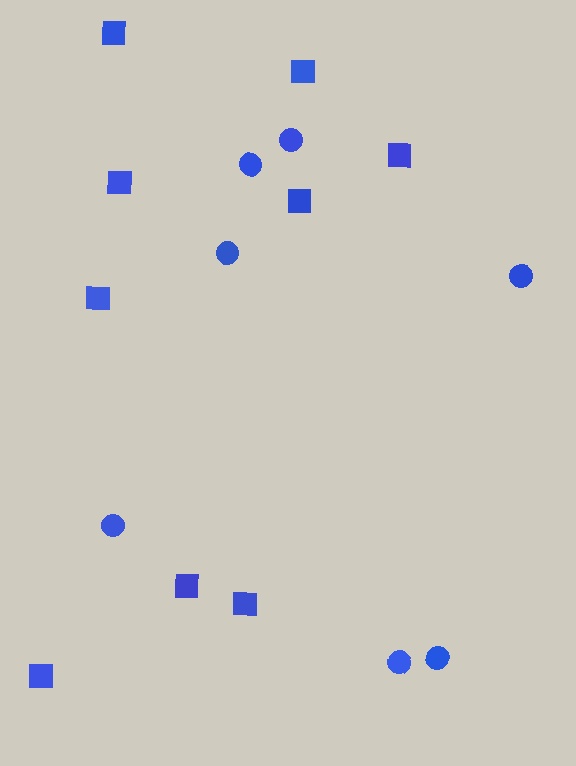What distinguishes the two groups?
There are 2 groups: one group of circles (7) and one group of squares (9).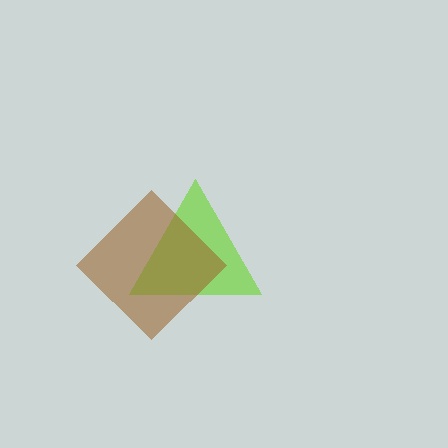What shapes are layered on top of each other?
The layered shapes are: a lime triangle, a brown diamond.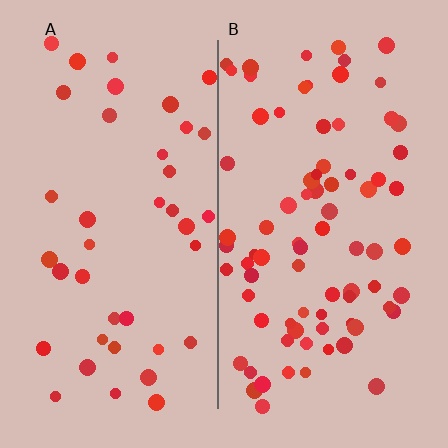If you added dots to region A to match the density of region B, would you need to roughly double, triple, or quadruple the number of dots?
Approximately double.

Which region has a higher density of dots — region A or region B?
B (the right).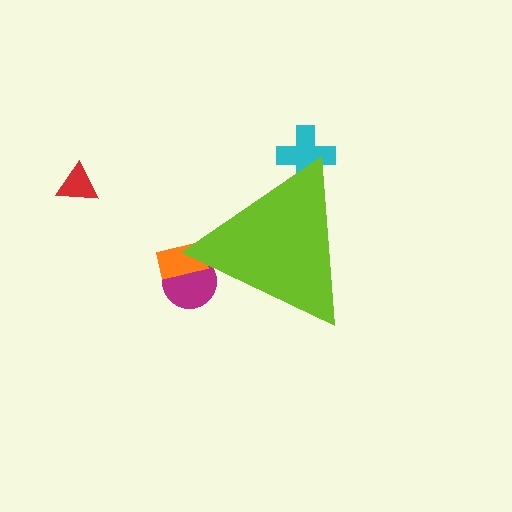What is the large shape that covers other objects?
A lime triangle.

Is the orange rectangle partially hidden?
Yes, the orange rectangle is partially hidden behind the lime triangle.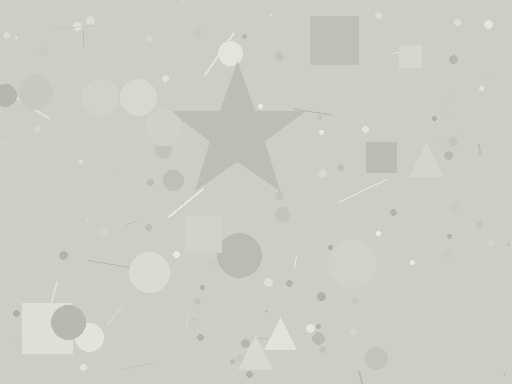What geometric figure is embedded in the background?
A star is embedded in the background.